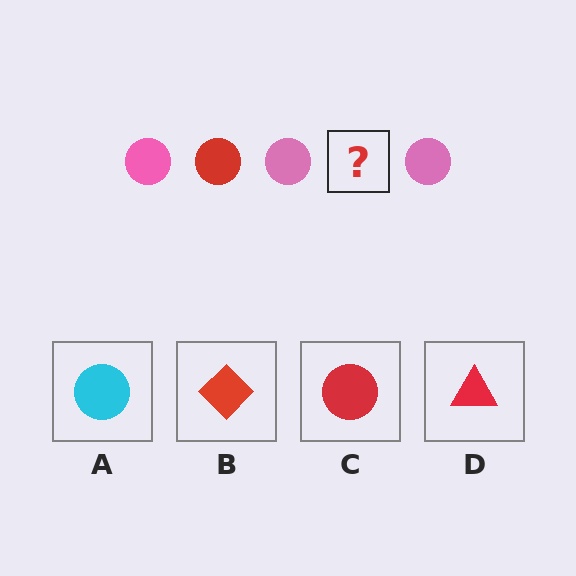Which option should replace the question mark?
Option C.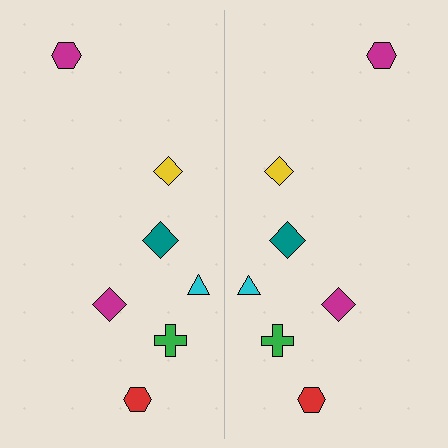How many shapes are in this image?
There are 14 shapes in this image.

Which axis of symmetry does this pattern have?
The pattern has a vertical axis of symmetry running through the center of the image.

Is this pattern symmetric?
Yes, this pattern has bilateral (reflection) symmetry.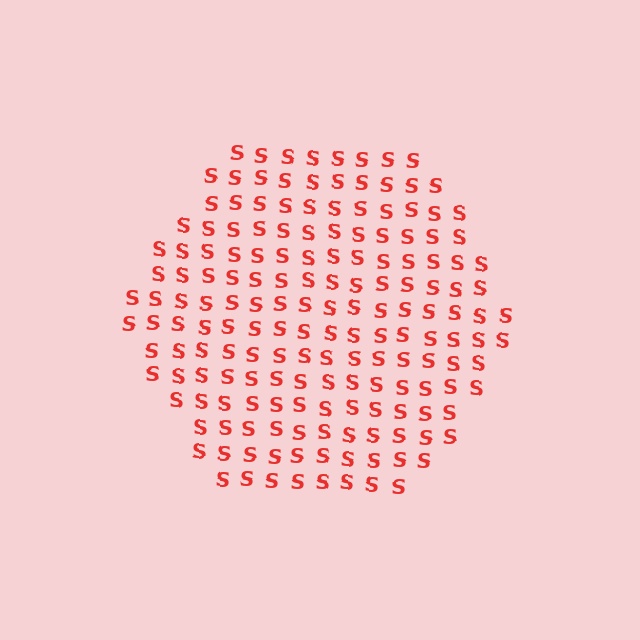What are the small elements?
The small elements are letter S's.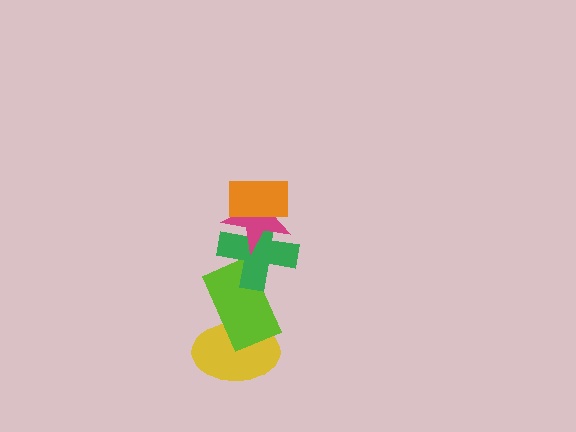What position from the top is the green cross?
The green cross is 3rd from the top.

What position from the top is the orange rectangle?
The orange rectangle is 1st from the top.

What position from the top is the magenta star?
The magenta star is 2nd from the top.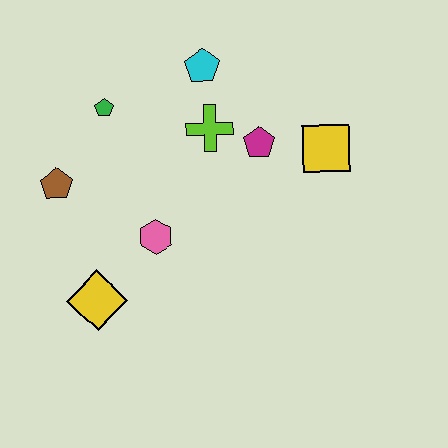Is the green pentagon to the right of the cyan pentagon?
No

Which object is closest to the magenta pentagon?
The lime cross is closest to the magenta pentagon.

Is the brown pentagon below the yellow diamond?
No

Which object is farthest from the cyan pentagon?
The yellow diamond is farthest from the cyan pentagon.